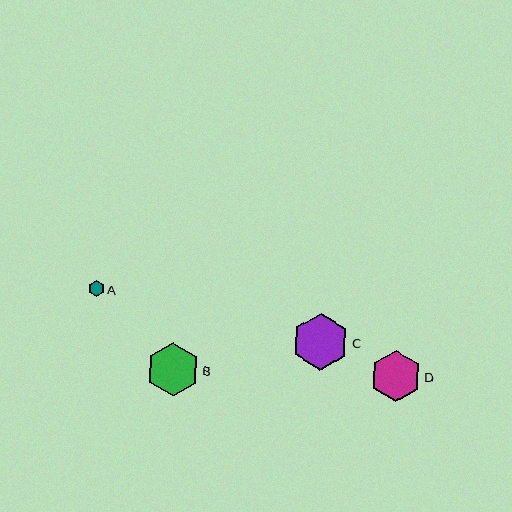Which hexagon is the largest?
Hexagon C is the largest with a size of approximately 57 pixels.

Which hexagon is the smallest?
Hexagon A is the smallest with a size of approximately 16 pixels.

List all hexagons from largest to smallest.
From largest to smallest: C, B, D, A.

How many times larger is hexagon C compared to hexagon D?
Hexagon C is approximately 1.1 times the size of hexagon D.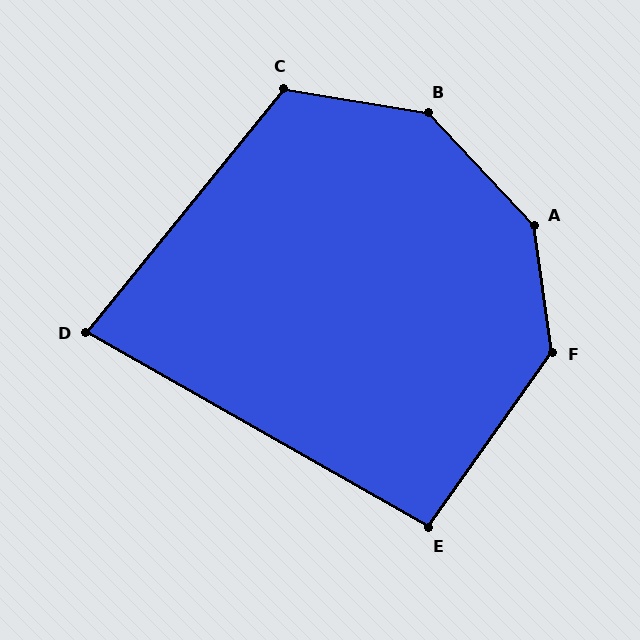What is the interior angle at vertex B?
Approximately 142 degrees (obtuse).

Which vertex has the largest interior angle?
A, at approximately 145 degrees.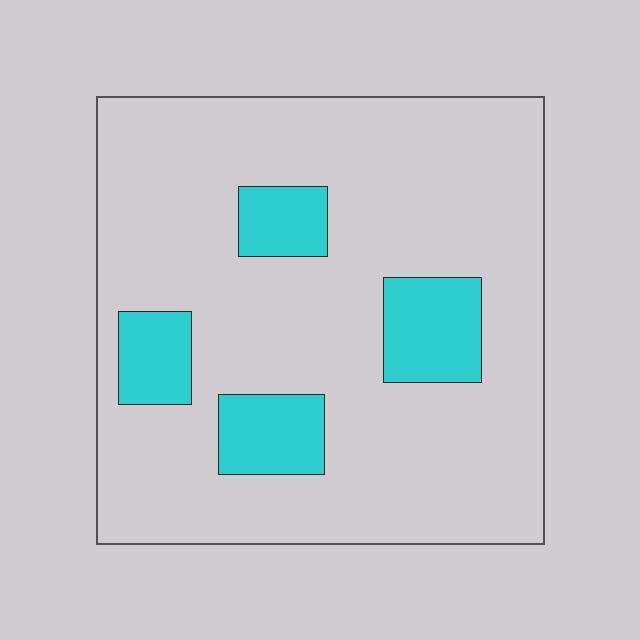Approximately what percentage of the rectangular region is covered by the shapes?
Approximately 15%.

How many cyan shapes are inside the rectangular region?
4.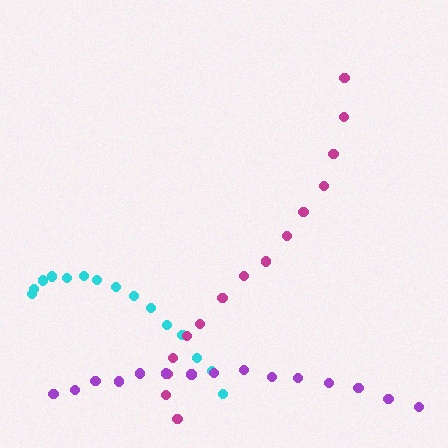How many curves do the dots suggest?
There are 3 distinct paths.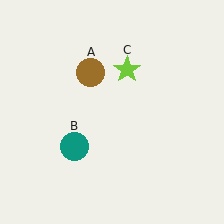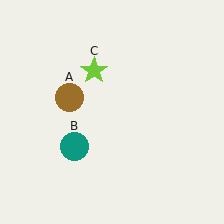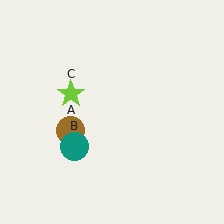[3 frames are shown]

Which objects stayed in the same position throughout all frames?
Teal circle (object B) remained stationary.